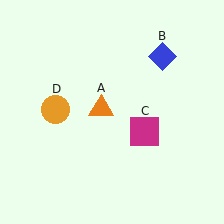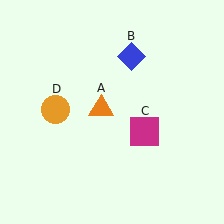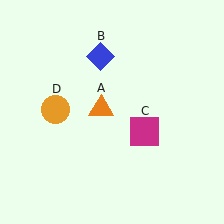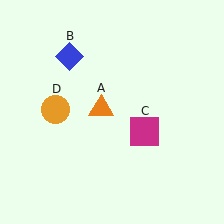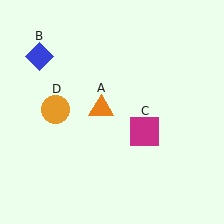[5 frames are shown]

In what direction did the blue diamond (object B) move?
The blue diamond (object B) moved left.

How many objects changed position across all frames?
1 object changed position: blue diamond (object B).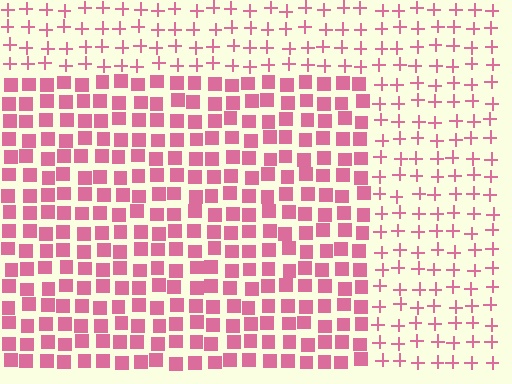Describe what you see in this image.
The image is filled with small pink elements arranged in a uniform grid. A rectangle-shaped region contains squares, while the surrounding area contains plus signs. The boundary is defined purely by the change in element shape.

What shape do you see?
I see a rectangle.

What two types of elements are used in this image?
The image uses squares inside the rectangle region and plus signs outside it.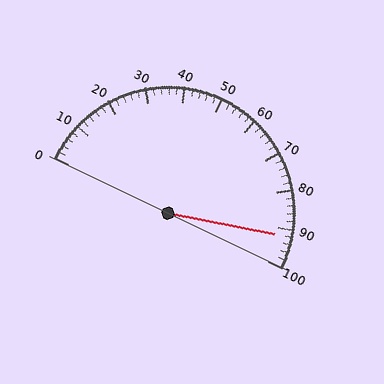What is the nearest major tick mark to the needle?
The nearest major tick mark is 90.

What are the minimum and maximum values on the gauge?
The gauge ranges from 0 to 100.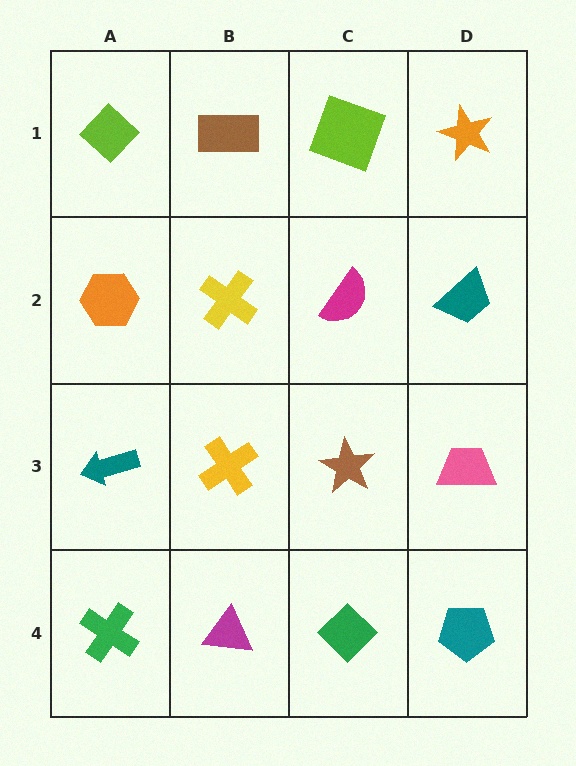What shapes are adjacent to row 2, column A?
A lime diamond (row 1, column A), a teal arrow (row 3, column A), a yellow cross (row 2, column B).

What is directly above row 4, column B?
A yellow cross.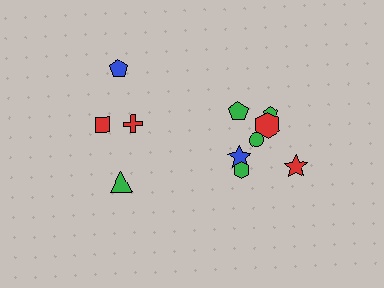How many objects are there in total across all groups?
There are 11 objects.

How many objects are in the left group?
There are 4 objects.